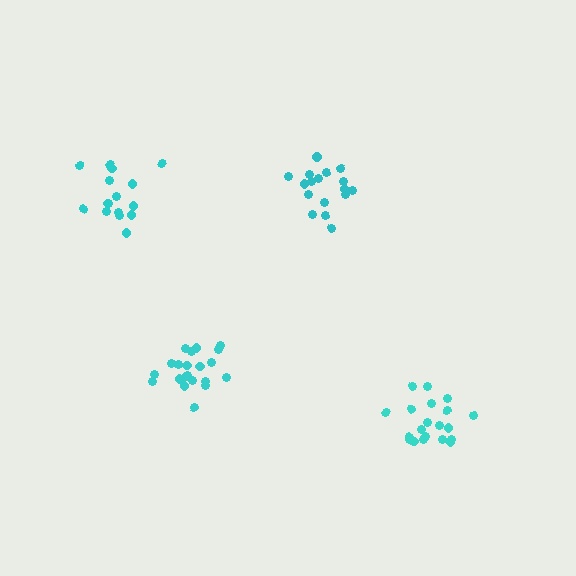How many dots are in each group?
Group 1: 17 dots, Group 2: 20 dots, Group 3: 21 dots, Group 4: 16 dots (74 total).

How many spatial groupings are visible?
There are 4 spatial groupings.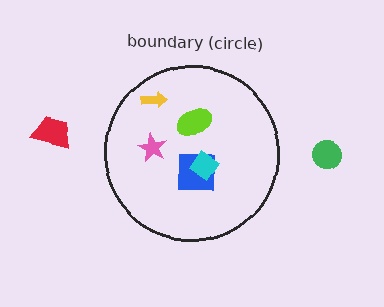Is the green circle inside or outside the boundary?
Outside.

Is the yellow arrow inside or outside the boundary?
Inside.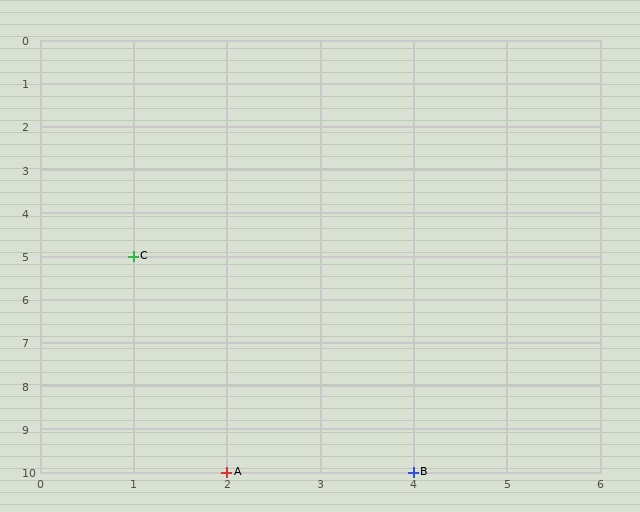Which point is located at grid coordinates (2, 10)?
Point A is at (2, 10).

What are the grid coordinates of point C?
Point C is at grid coordinates (1, 5).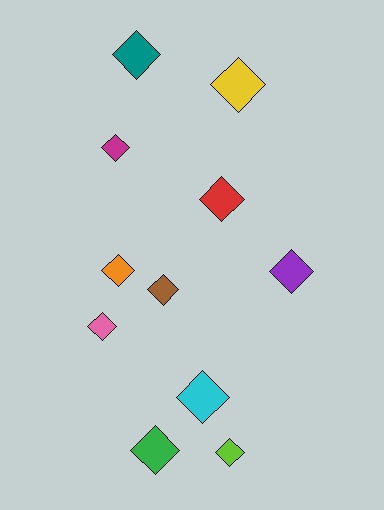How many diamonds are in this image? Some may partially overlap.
There are 11 diamonds.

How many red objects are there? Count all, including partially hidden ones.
There is 1 red object.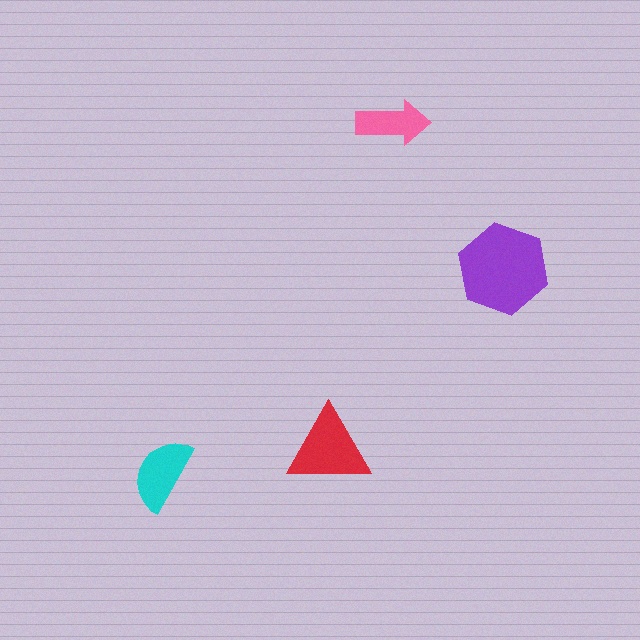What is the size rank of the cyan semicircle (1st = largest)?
3rd.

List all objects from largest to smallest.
The purple hexagon, the red triangle, the cyan semicircle, the pink arrow.